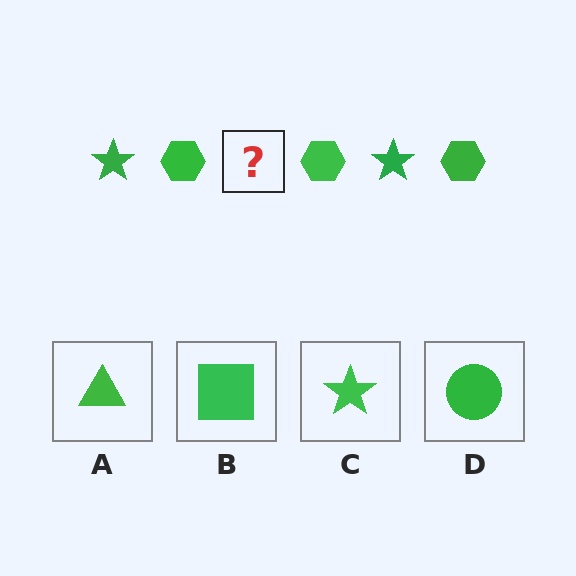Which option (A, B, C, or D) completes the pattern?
C.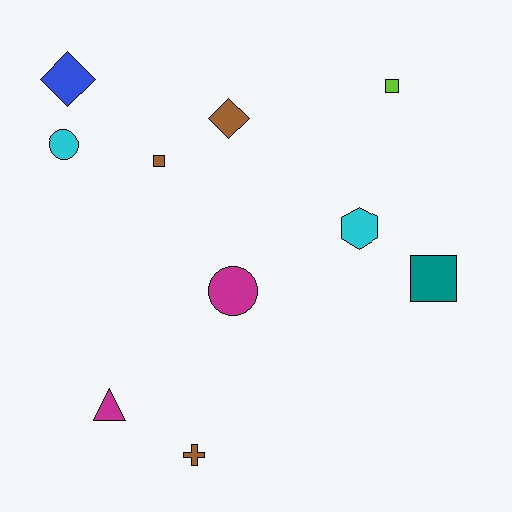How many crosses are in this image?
There is 1 cross.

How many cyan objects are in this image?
There are 2 cyan objects.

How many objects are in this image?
There are 10 objects.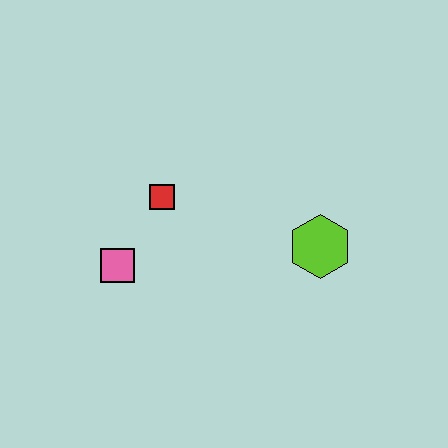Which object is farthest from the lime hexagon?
The pink square is farthest from the lime hexagon.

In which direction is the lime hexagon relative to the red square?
The lime hexagon is to the right of the red square.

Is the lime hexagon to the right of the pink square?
Yes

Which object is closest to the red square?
The pink square is closest to the red square.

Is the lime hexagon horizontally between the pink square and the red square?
No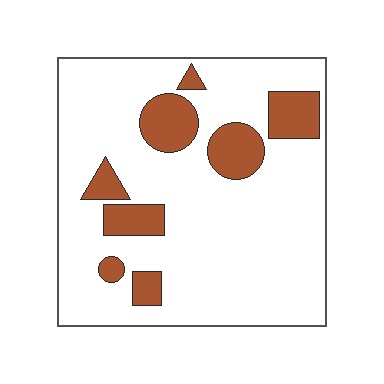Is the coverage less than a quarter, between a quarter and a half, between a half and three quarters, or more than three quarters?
Less than a quarter.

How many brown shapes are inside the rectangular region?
8.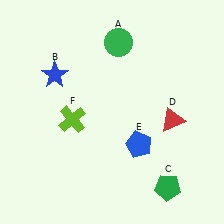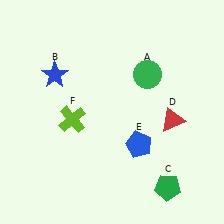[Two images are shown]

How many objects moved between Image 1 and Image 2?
1 object moved between the two images.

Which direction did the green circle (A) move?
The green circle (A) moved down.